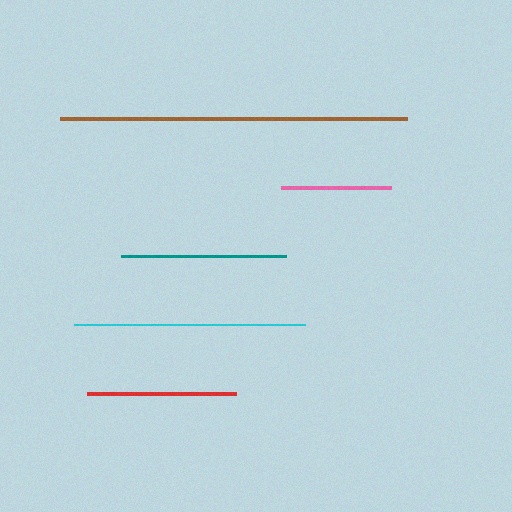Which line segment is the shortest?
The pink line is the shortest at approximately 110 pixels.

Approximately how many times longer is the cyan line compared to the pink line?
The cyan line is approximately 2.1 times the length of the pink line.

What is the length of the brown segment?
The brown segment is approximately 347 pixels long.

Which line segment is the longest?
The brown line is the longest at approximately 347 pixels.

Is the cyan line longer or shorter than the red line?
The cyan line is longer than the red line.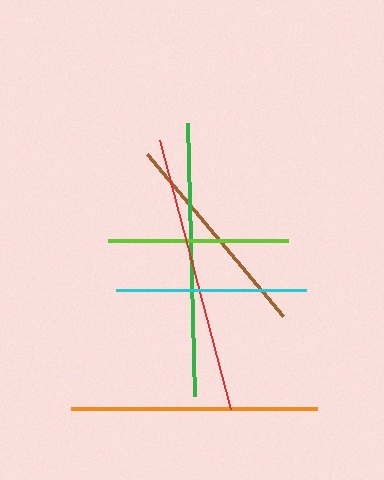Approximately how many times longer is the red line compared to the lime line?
The red line is approximately 1.5 times the length of the lime line.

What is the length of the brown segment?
The brown segment is approximately 211 pixels long.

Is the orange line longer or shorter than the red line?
The red line is longer than the orange line.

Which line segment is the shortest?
The lime line is the shortest at approximately 180 pixels.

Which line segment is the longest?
The red line is the longest at approximately 278 pixels.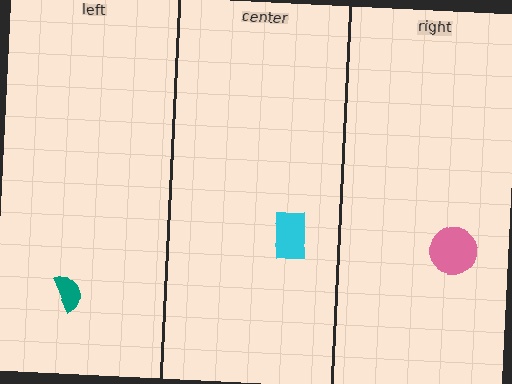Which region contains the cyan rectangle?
The center region.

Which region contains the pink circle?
The right region.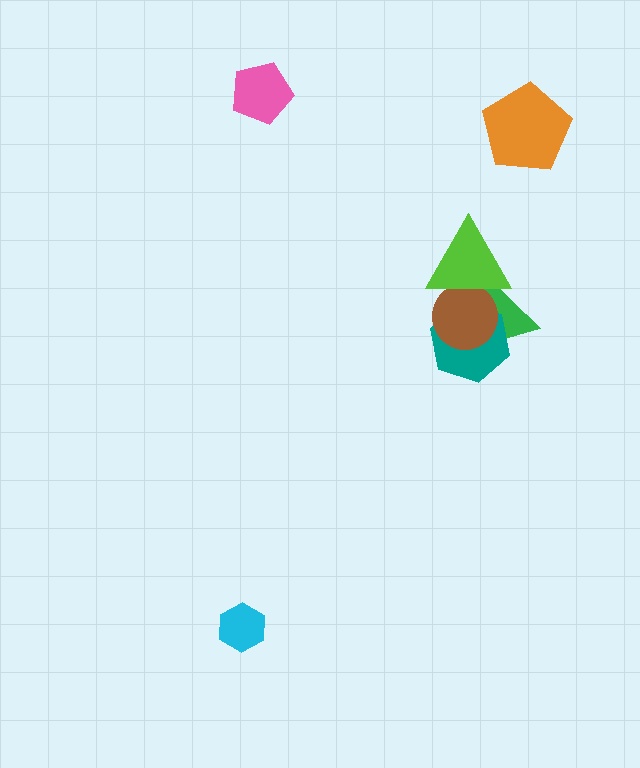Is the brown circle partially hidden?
Yes, it is partially covered by another shape.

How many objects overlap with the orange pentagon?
0 objects overlap with the orange pentagon.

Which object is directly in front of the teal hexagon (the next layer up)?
The brown circle is directly in front of the teal hexagon.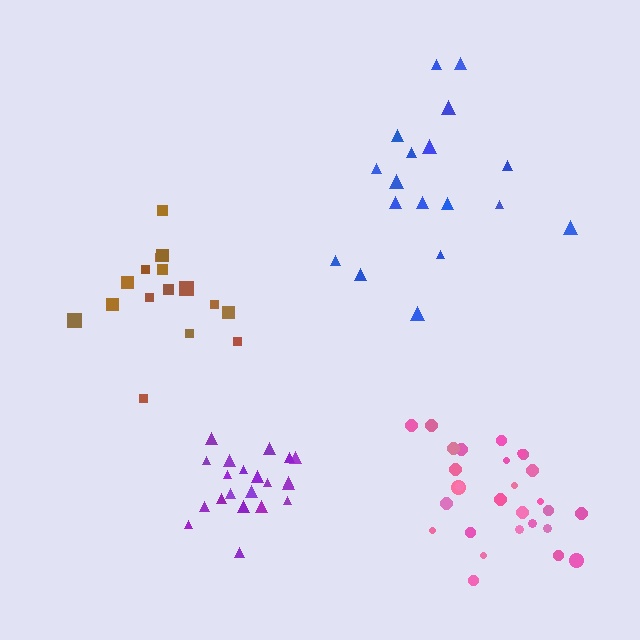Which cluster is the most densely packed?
Purple.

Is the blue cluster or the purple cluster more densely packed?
Purple.